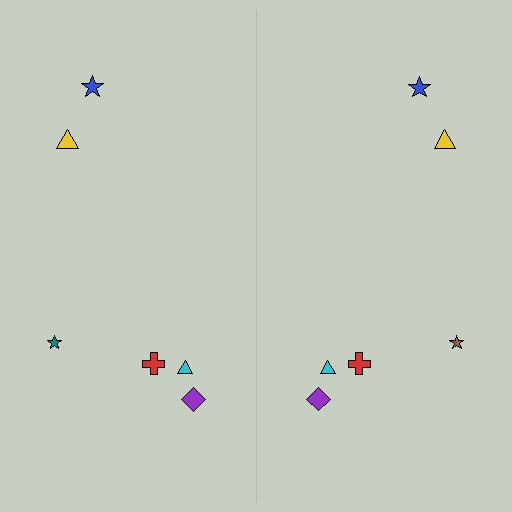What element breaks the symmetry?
The brown star on the right side breaks the symmetry — its mirror counterpart is teal.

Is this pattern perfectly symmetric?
No, the pattern is not perfectly symmetric. The brown star on the right side breaks the symmetry — its mirror counterpart is teal.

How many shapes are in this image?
There are 12 shapes in this image.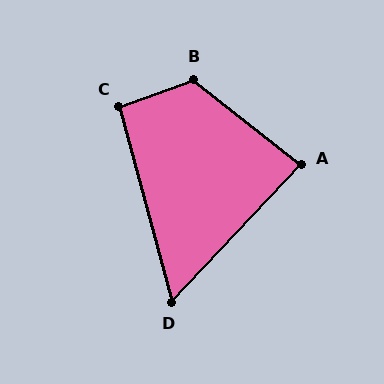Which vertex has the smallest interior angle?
D, at approximately 58 degrees.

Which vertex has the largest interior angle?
B, at approximately 122 degrees.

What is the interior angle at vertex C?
Approximately 95 degrees (approximately right).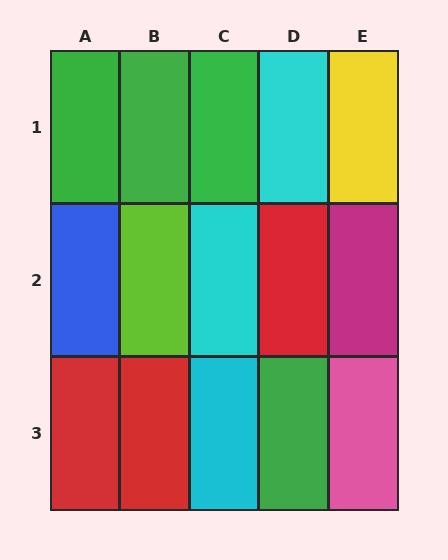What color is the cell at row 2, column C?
Cyan.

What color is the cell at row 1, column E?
Yellow.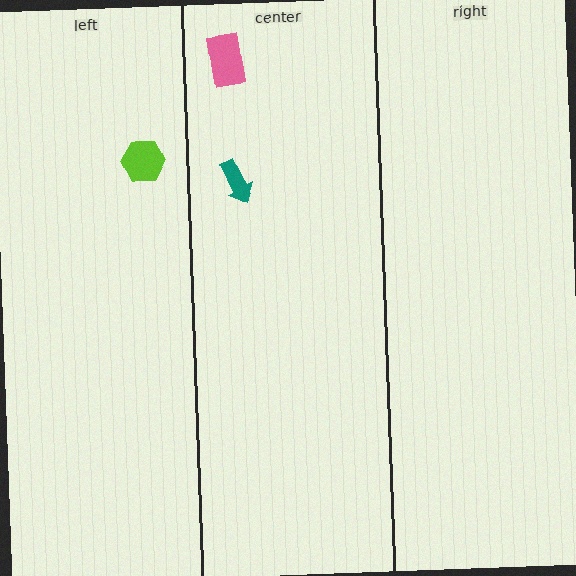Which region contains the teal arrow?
The center region.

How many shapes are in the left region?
1.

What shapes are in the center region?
The teal arrow, the pink rectangle.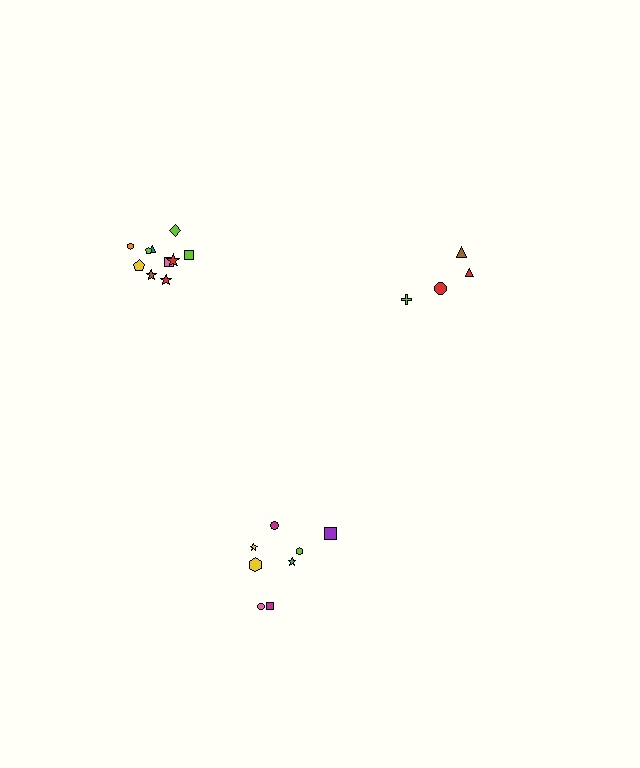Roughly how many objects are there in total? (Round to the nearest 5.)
Roughly 20 objects in total.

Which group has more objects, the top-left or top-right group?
The top-left group.